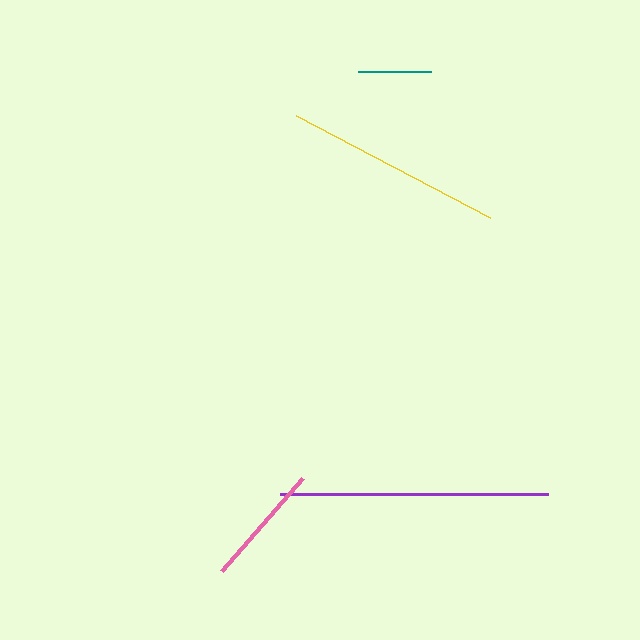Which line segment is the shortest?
The teal line is the shortest at approximately 73 pixels.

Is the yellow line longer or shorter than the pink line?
The yellow line is longer than the pink line.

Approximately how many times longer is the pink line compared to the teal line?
The pink line is approximately 1.7 times the length of the teal line.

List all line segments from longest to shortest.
From longest to shortest: purple, yellow, pink, teal.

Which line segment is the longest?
The purple line is the longest at approximately 268 pixels.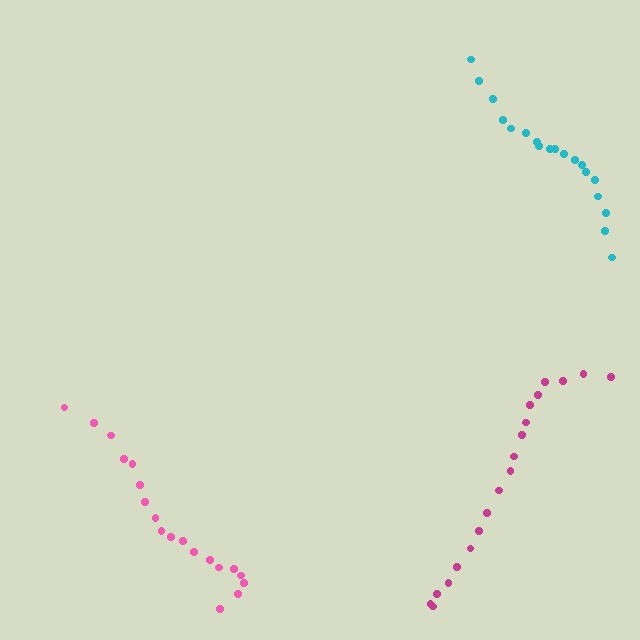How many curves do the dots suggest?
There are 3 distinct paths.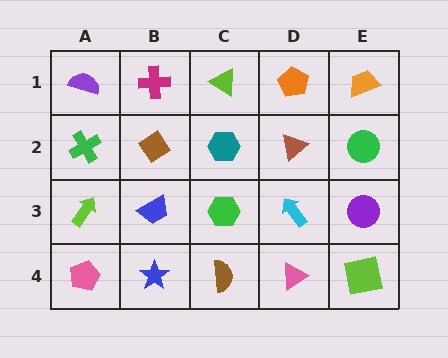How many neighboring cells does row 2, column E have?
3.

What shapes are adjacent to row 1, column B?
A brown diamond (row 2, column B), a purple semicircle (row 1, column A), a lime triangle (row 1, column C).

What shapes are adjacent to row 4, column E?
A purple circle (row 3, column E), a pink triangle (row 4, column D).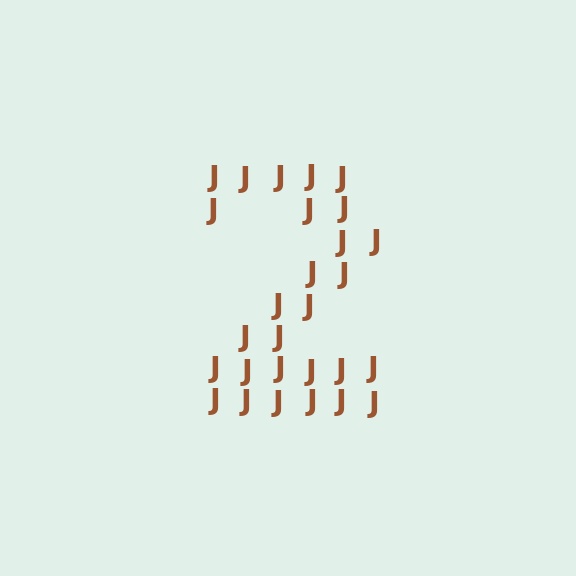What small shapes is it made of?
It is made of small letter J's.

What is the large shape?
The large shape is the digit 2.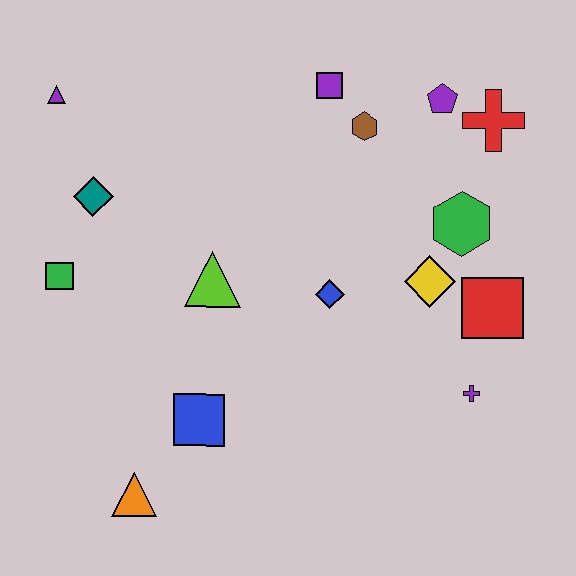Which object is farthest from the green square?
The red cross is farthest from the green square.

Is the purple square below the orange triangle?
No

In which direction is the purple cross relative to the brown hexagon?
The purple cross is below the brown hexagon.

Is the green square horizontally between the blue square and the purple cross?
No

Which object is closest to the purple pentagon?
The red cross is closest to the purple pentagon.